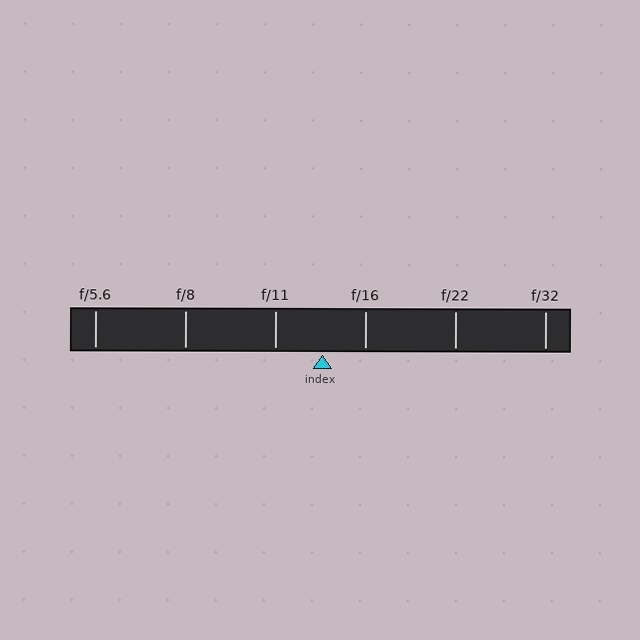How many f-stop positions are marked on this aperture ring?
There are 6 f-stop positions marked.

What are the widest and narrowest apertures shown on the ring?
The widest aperture shown is f/5.6 and the narrowest is f/32.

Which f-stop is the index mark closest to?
The index mark is closest to f/16.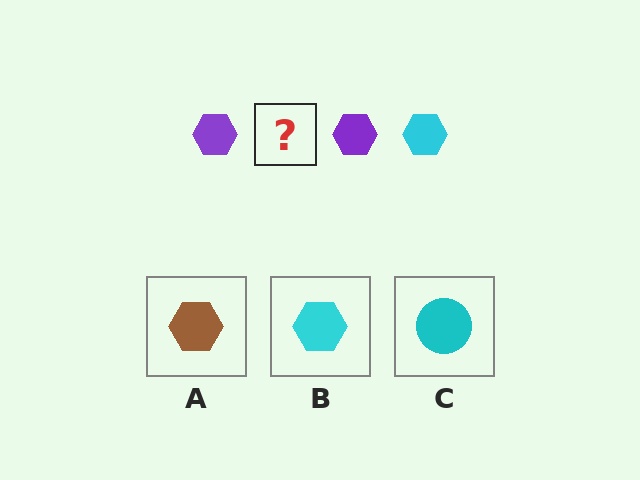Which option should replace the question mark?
Option B.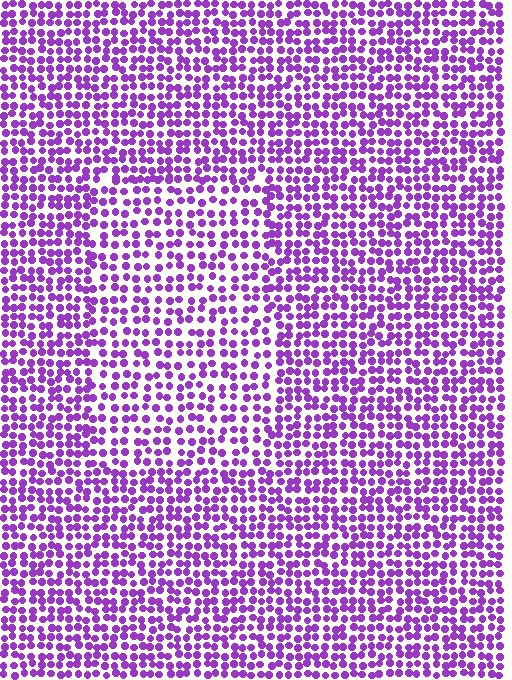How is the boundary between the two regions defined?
The boundary is defined by a change in element density (approximately 1.4x ratio). All elements are the same color, size, and shape.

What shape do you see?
I see a rectangle.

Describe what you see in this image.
The image contains small purple elements arranged at two different densities. A rectangle-shaped region is visible where the elements are less densely packed than the surrounding area.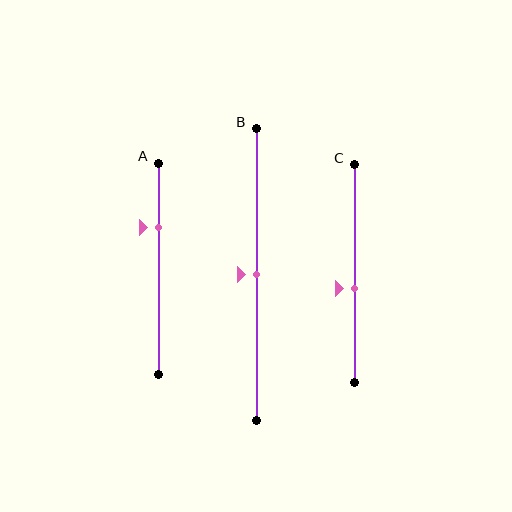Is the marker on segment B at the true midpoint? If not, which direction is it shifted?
Yes, the marker on segment B is at the true midpoint.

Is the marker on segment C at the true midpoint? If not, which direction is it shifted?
No, the marker on segment C is shifted downward by about 7% of the segment length.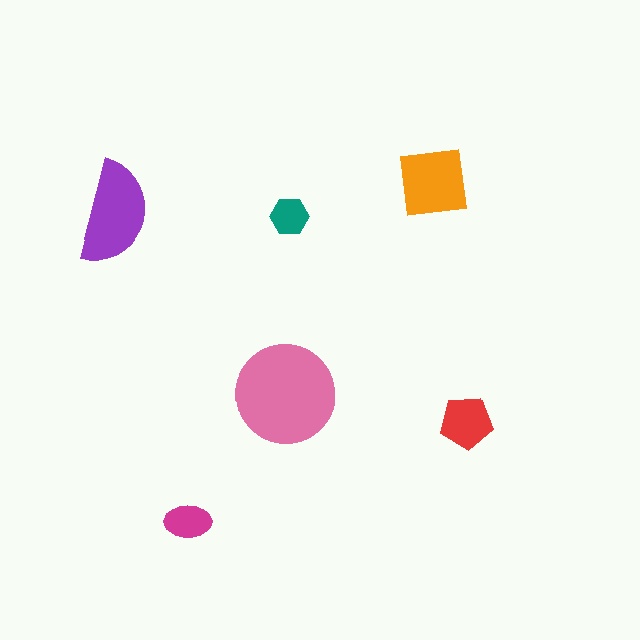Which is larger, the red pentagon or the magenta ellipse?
The red pentagon.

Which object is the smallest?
The teal hexagon.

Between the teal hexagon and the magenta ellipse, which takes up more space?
The magenta ellipse.